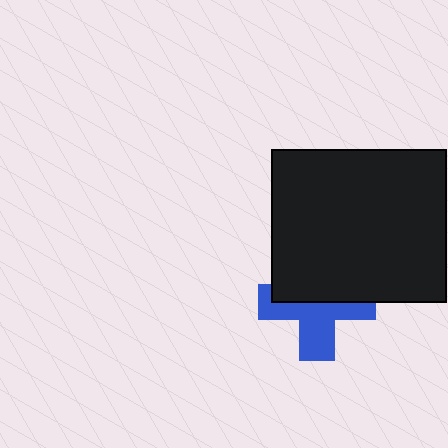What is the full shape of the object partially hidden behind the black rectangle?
The partially hidden object is a blue cross.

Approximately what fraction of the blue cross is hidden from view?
Roughly 49% of the blue cross is hidden behind the black rectangle.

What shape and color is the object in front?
The object in front is a black rectangle.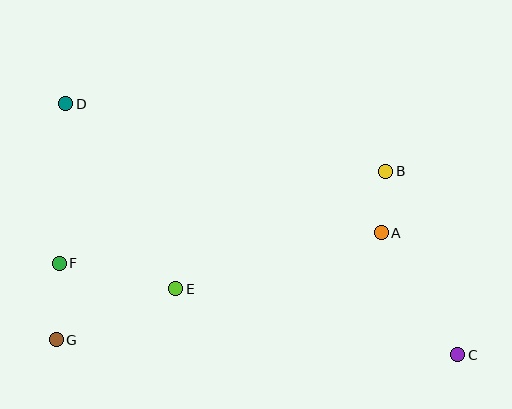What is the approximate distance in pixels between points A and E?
The distance between A and E is approximately 213 pixels.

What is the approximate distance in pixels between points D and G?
The distance between D and G is approximately 236 pixels.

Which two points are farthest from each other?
Points C and D are farthest from each other.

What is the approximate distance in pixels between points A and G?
The distance between A and G is approximately 342 pixels.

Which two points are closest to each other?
Points A and B are closest to each other.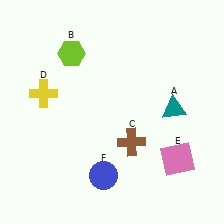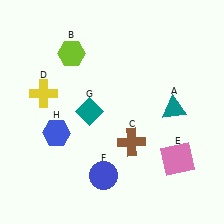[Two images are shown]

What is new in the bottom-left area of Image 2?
A blue hexagon (H) was added in the bottom-left area of Image 2.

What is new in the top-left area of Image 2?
A teal diamond (G) was added in the top-left area of Image 2.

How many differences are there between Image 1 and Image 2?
There are 2 differences between the two images.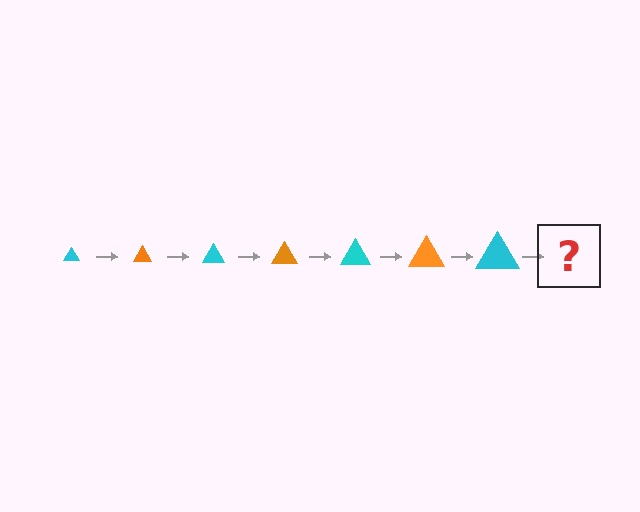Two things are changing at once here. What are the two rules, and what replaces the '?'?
The two rules are that the triangle grows larger each step and the color cycles through cyan and orange. The '?' should be an orange triangle, larger than the previous one.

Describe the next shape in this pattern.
It should be an orange triangle, larger than the previous one.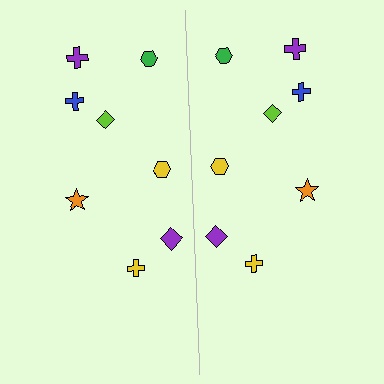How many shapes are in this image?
There are 16 shapes in this image.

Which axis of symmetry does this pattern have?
The pattern has a vertical axis of symmetry running through the center of the image.